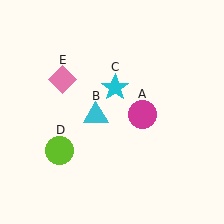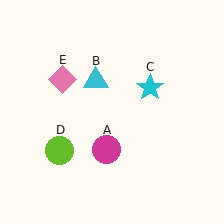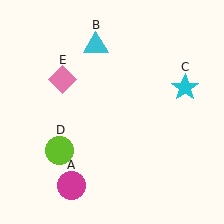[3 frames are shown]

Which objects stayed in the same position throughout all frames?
Lime circle (object D) and pink diamond (object E) remained stationary.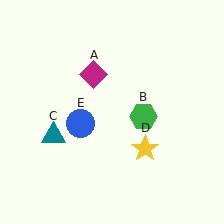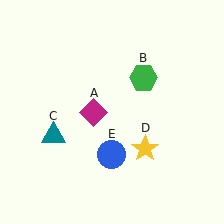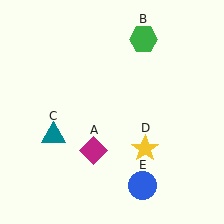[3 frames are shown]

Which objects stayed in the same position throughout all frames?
Teal triangle (object C) and yellow star (object D) remained stationary.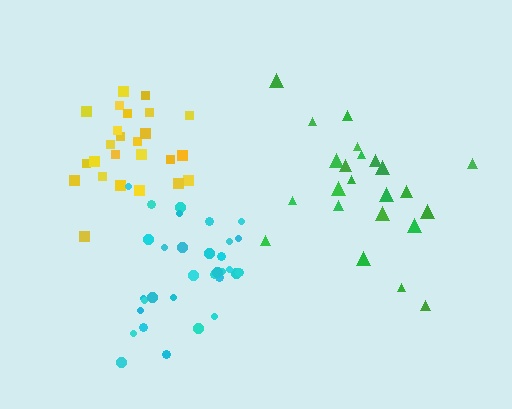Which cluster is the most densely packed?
Cyan.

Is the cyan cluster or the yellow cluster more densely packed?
Cyan.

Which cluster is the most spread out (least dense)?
Green.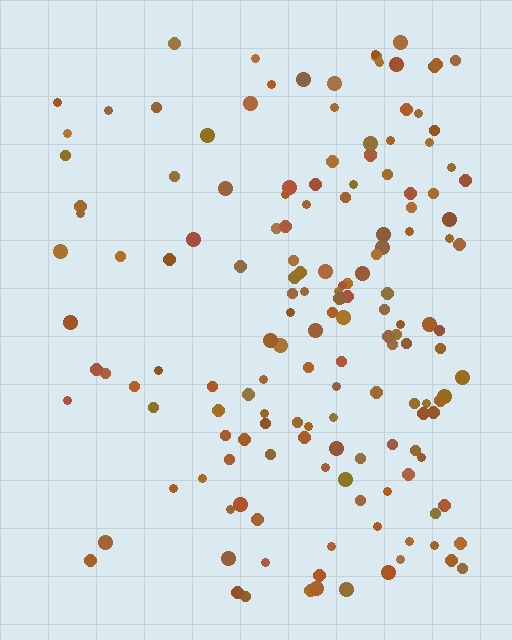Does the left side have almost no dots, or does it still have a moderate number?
Still a moderate number, just noticeably fewer than the right.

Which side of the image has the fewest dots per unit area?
The left.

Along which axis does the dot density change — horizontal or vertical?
Horizontal.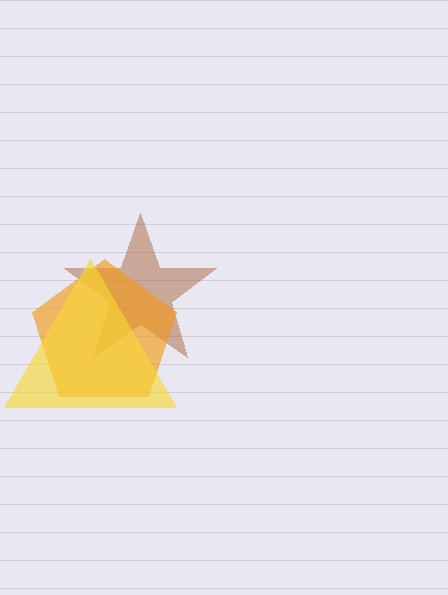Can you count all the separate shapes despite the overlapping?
Yes, there are 3 separate shapes.